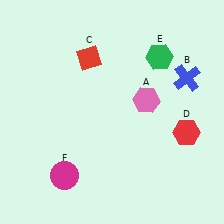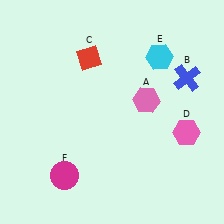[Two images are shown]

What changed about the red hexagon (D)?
In Image 1, D is red. In Image 2, it changed to pink.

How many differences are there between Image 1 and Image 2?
There are 2 differences between the two images.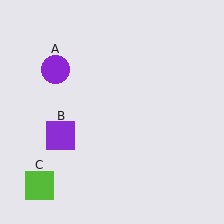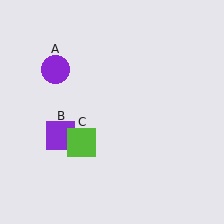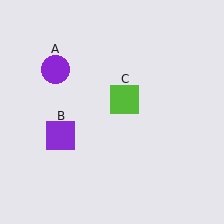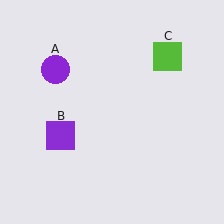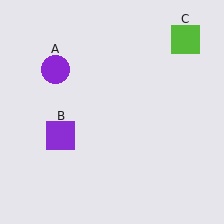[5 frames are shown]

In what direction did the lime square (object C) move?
The lime square (object C) moved up and to the right.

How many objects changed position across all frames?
1 object changed position: lime square (object C).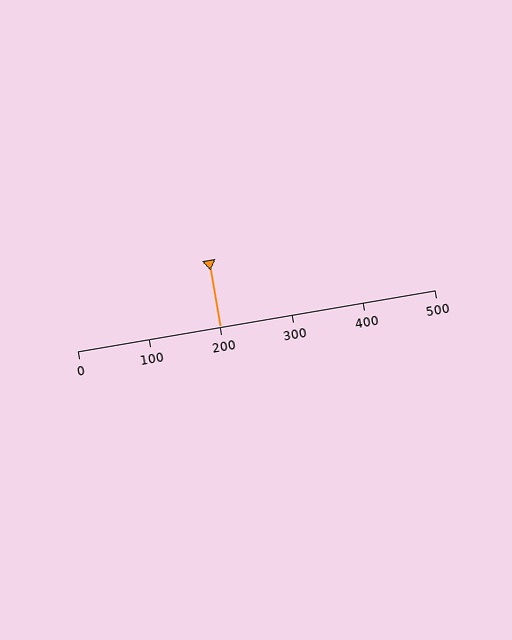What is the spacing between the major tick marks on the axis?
The major ticks are spaced 100 apart.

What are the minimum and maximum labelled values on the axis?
The axis runs from 0 to 500.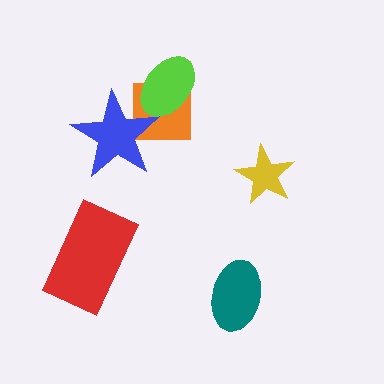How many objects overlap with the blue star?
2 objects overlap with the blue star.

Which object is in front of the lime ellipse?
The blue star is in front of the lime ellipse.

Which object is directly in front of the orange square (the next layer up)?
The lime ellipse is directly in front of the orange square.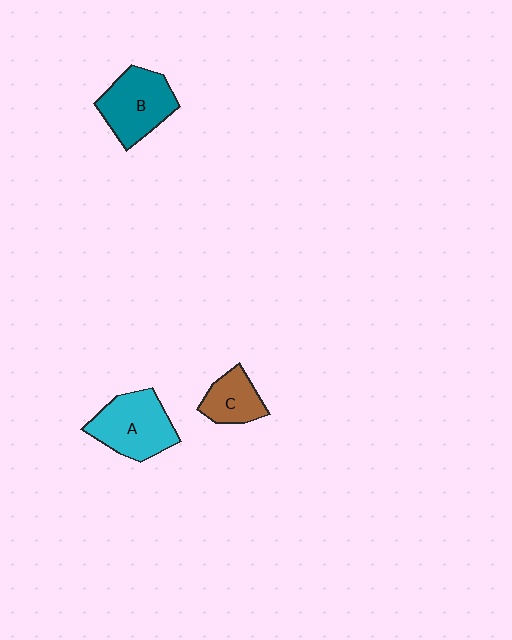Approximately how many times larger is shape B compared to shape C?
Approximately 1.6 times.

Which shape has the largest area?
Shape A (cyan).